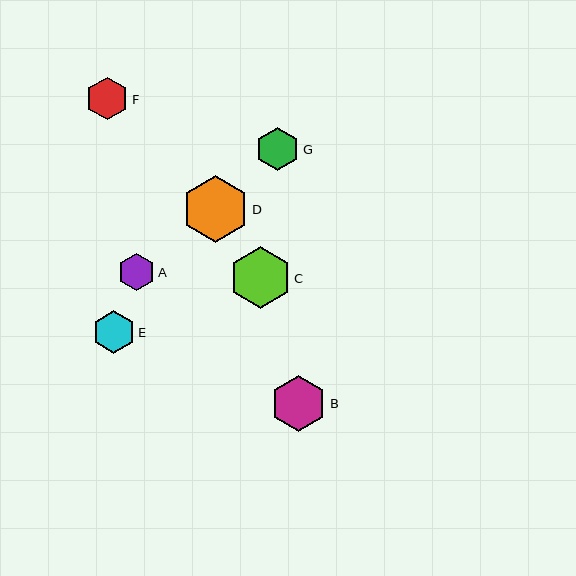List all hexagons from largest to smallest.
From largest to smallest: D, C, B, G, F, E, A.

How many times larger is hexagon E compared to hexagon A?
Hexagon E is approximately 1.1 times the size of hexagon A.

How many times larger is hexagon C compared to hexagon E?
Hexagon C is approximately 1.4 times the size of hexagon E.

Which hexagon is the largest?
Hexagon D is the largest with a size of approximately 67 pixels.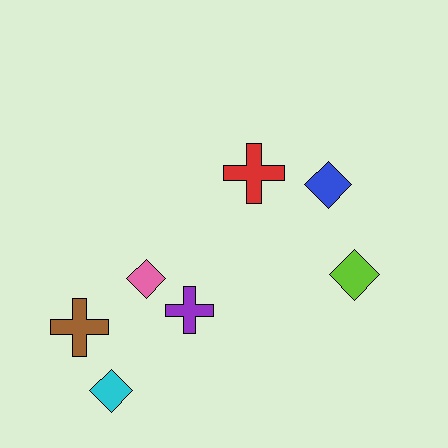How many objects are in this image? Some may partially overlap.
There are 7 objects.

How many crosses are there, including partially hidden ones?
There are 3 crosses.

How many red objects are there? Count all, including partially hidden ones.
There is 1 red object.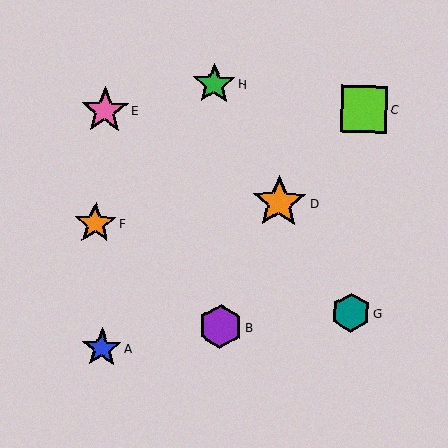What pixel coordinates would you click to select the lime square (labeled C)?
Click at (364, 109) to select the lime square C.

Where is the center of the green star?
The center of the green star is at (214, 84).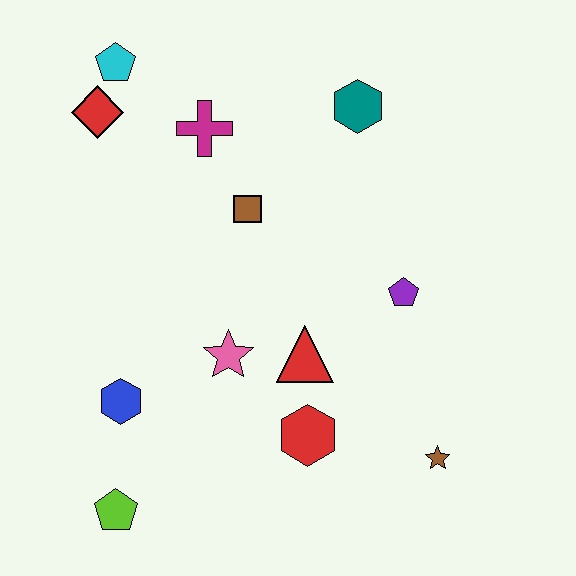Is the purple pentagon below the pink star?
No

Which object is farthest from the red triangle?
The cyan pentagon is farthest from the red triangle.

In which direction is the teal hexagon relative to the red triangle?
The teal hexagon is above the red triangle.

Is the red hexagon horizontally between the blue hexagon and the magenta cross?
No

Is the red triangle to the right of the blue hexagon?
Yes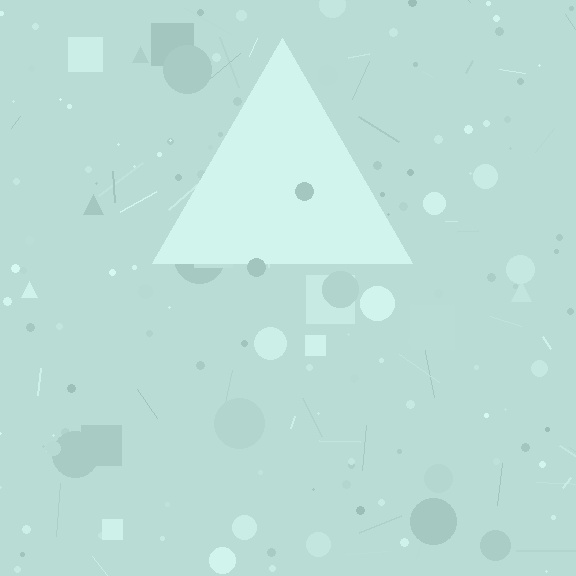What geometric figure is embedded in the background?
A triangle is embedded in the background.